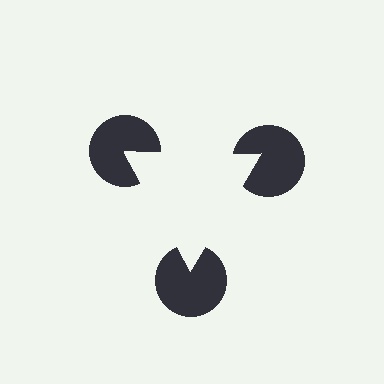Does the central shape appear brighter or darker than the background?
It typically appears slightly brighter than the background, even though no actual brightness change is drawn.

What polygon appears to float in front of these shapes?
An illusory triangle — its edges are inferred from the aligned wedge cuts in the pac-man discs, not physically drawn.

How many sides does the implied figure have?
3 sides.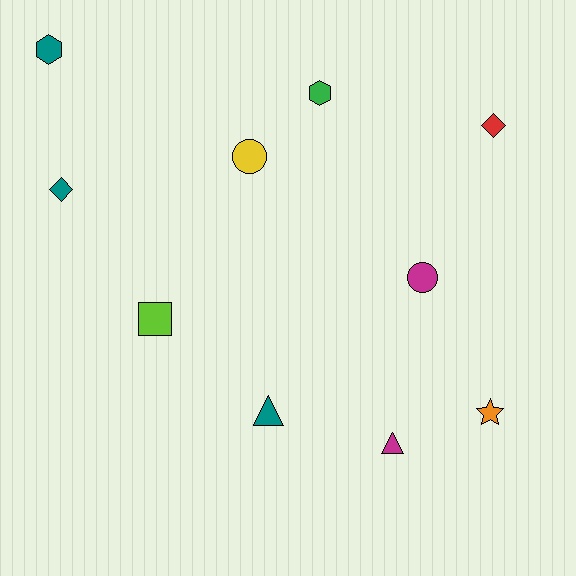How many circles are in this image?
There are 2 circles.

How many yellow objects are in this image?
There is 1 yellow object.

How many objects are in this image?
There are 10 objects.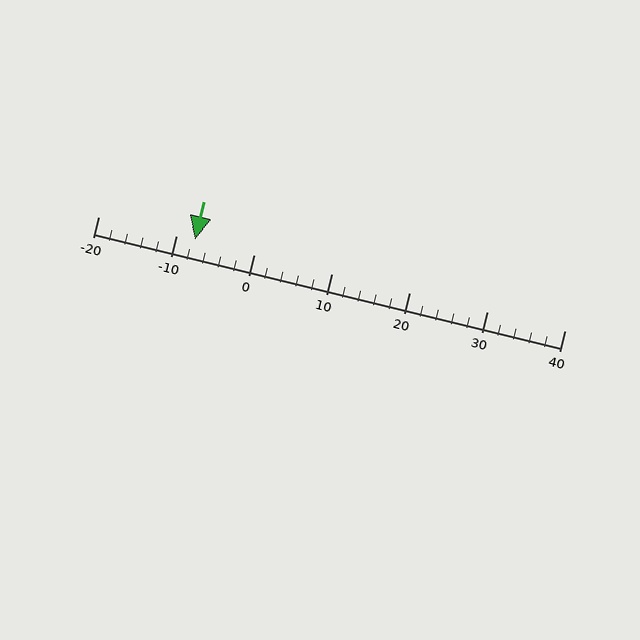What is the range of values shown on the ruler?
The ruler shows values from -20 to 40.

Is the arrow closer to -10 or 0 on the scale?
The arrow is closer to -10.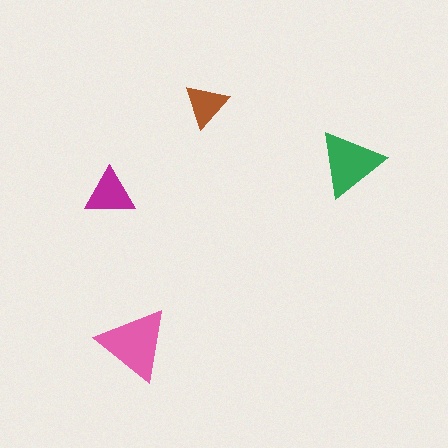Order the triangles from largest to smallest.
the pink one, the green one, the magenta one, the brown one.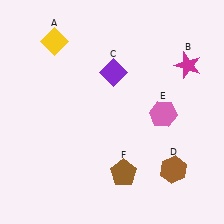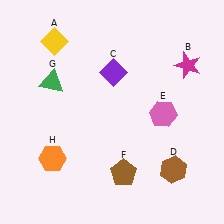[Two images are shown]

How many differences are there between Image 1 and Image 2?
There are 2 differences between the two images.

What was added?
A green triangle (G), an orange hexagon (H) were added in Image 2.